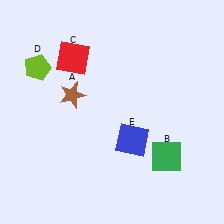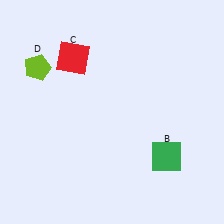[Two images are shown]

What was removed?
The blue square (E), the brown star (A) were removed in Image 2.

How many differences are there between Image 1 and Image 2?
There are 2 differences between the two images.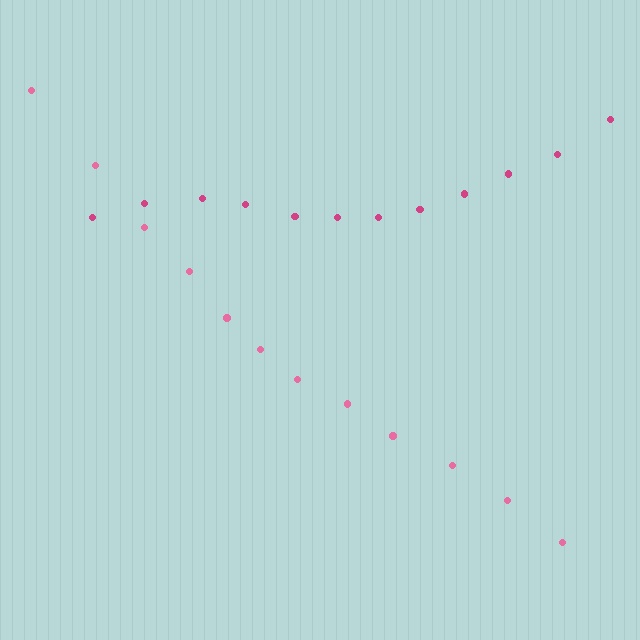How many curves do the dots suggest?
There are 2 distinct paths.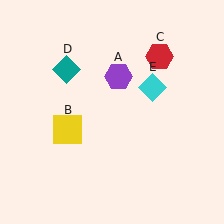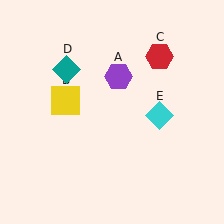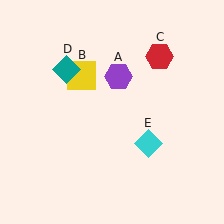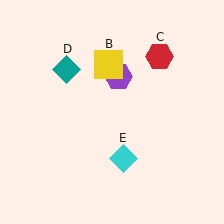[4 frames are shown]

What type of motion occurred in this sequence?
The yellow square (object B), cyan diamond (object E) rotated clockwise around the center of the scene.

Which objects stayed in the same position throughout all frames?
Purple hexagon (object A) and red hexagon (object C) and teal diamond (object D) remained stationary.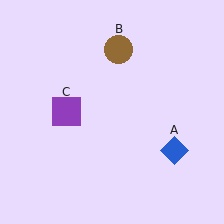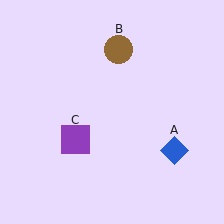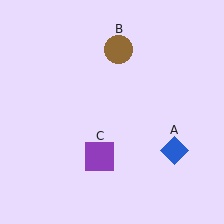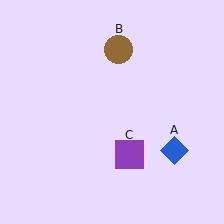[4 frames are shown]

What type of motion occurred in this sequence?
The purple square (object C) rotated counterclockwise around the center of the scene.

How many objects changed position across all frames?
1 object changed position: purple square (object C).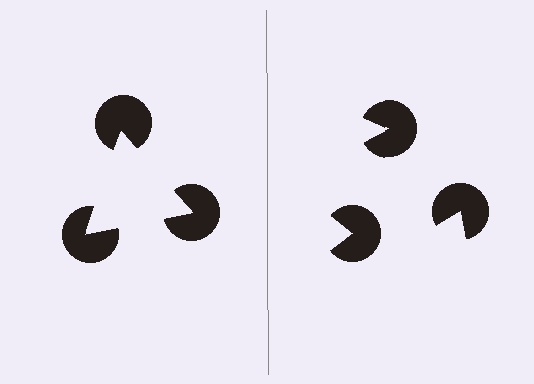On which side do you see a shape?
An illusory triangle appears on the left side. On the right side the wedge cuts are rotated, so no coherent shape forms.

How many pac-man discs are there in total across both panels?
6 — 3 on each side.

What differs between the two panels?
The pac-man discs are positioned identically on both sides; only the wedge orientations differ. On the left they align to a triangle; on the right they are misaligned.